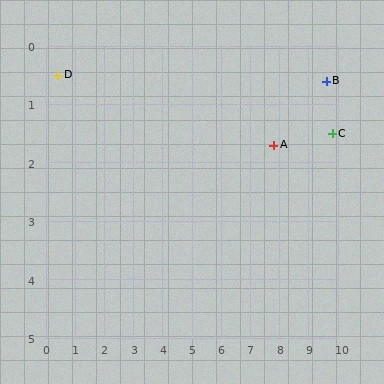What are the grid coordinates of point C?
Point C is at approximately (9.8, 1.5).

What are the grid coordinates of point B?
Point B is at approximately (9.6, 0.6).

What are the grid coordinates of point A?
Point A is at approximately (7.8, 1.7).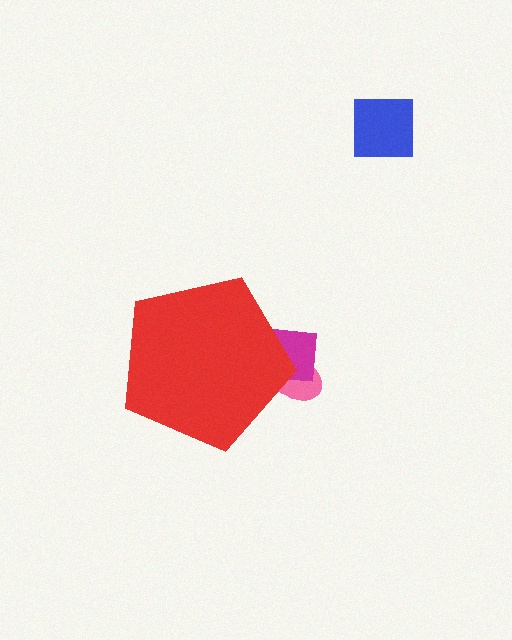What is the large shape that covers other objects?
A red pentagon.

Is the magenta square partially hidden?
Yes, the magenta square is partially hidden behind the red pentagon.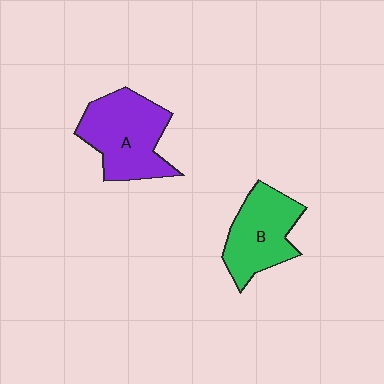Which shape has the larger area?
Shape A (purple).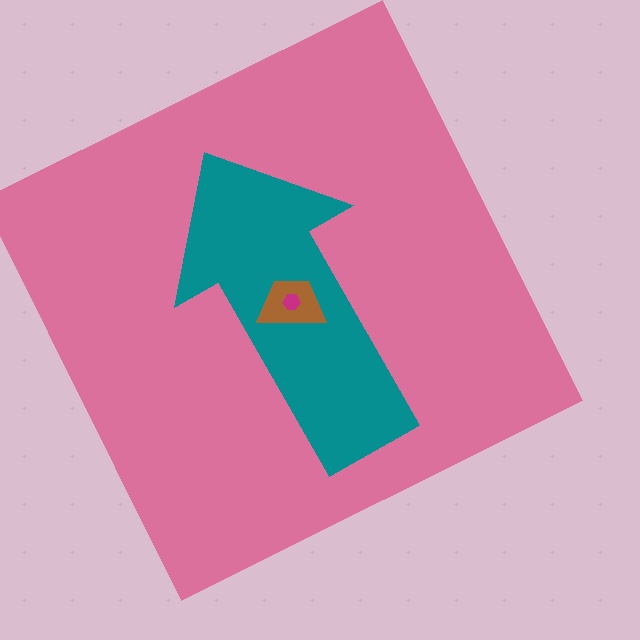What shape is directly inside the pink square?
The teal arrow.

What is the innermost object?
The magenta hexagon.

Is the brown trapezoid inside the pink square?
Yes.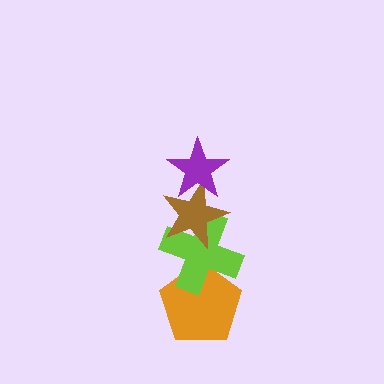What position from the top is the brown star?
The brown star is 2nd from the top.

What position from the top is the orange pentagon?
The orange pentagon is 4th from the top.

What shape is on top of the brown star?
The purple star is on top of the brown star.